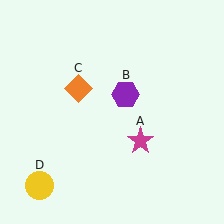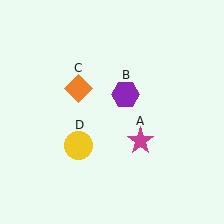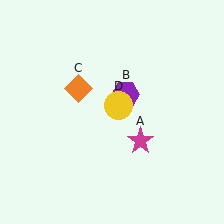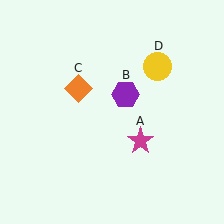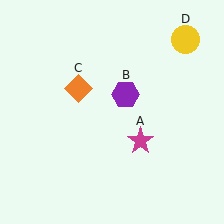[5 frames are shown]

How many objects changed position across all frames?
1 object changed position: yellow circle (object D).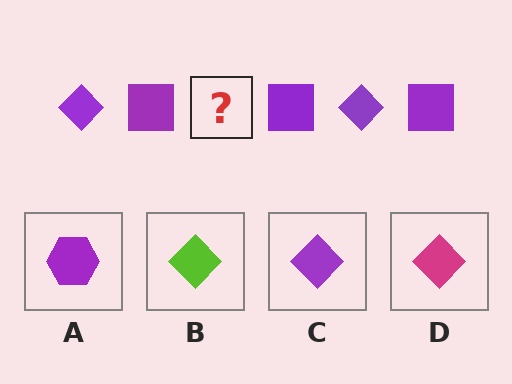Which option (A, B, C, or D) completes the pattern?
C.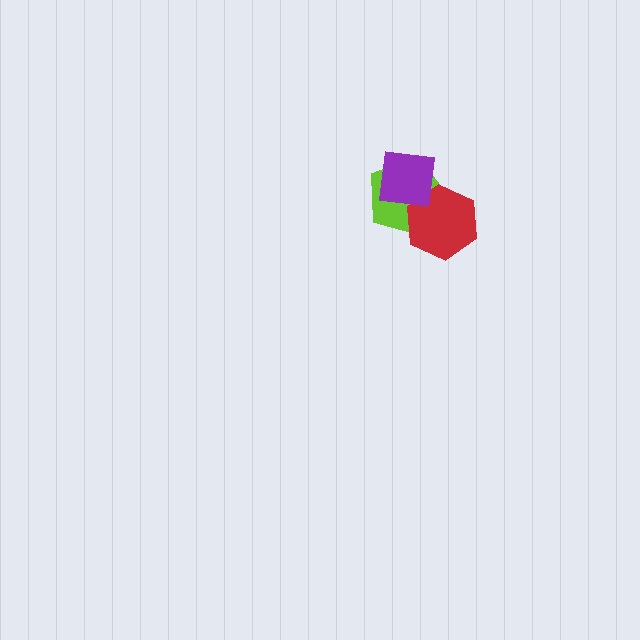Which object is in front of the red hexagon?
The purple square is in front of the red hexagon.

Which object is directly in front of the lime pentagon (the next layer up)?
The red hexagon is directly in front of the lime pentagon.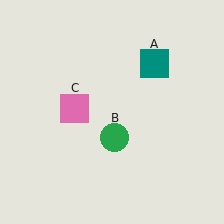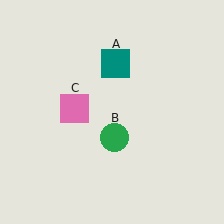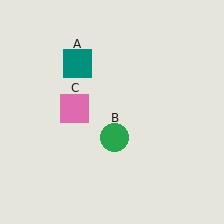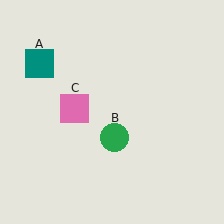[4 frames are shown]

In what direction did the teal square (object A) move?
The teal square (object A) moved left.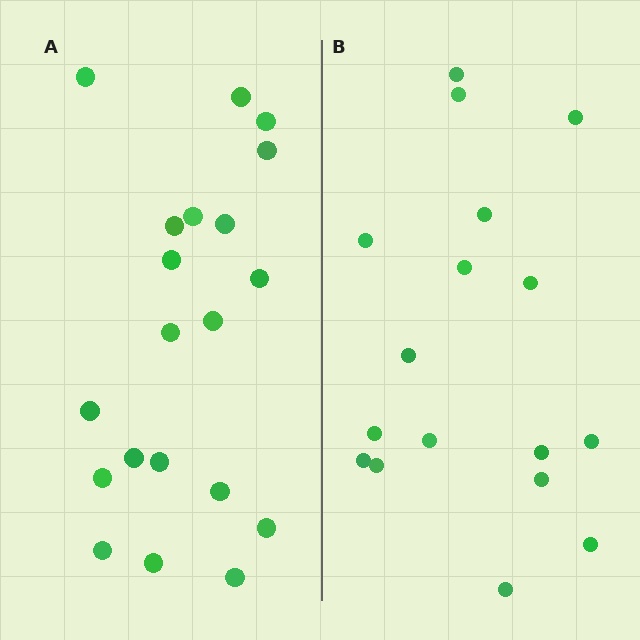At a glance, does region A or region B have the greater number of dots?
Region A (the left region) has more dots.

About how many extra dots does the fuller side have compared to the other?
Region A has just a few more — roughly 2 or 3 more dots than region B.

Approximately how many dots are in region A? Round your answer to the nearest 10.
About 20 dots.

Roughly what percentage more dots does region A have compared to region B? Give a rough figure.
About 20% more.